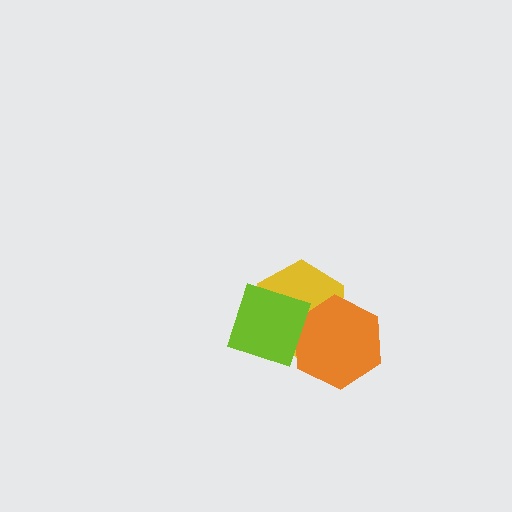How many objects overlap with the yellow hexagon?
2 objects overlap with the yellow hexagon.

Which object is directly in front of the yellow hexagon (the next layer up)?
The orange hexagon is directly in front of the yellow hexagon.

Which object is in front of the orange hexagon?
The lime square is in front of the orange hexagon.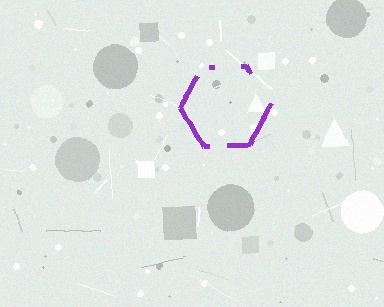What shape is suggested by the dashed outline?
The dashed outline suggests a hexagon.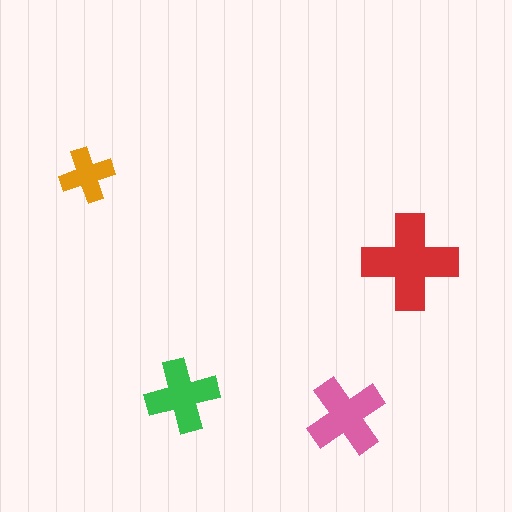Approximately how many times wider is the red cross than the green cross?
About 1.5 times wider.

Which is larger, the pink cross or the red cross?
The red one.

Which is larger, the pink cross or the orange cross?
The pink one.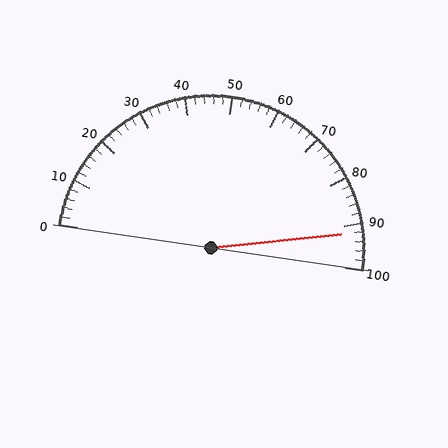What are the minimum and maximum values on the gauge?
The gauge ranges from 0 to 100.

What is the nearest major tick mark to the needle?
The nearest major tick mark is 90.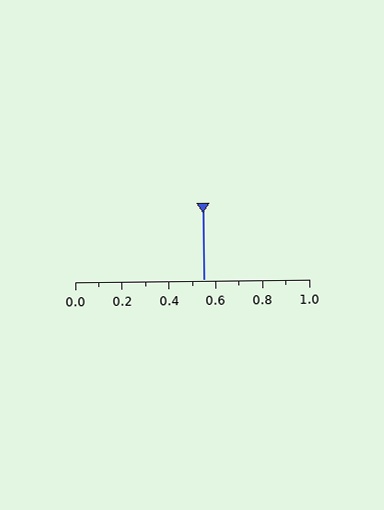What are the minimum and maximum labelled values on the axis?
The axis runs from 0.0 to 1.0.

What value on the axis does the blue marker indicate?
The marker indicates approximately 0.55.